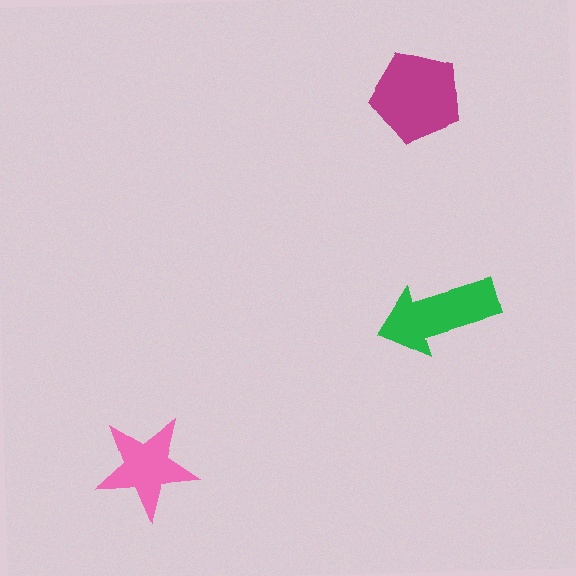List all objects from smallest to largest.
The pink star, the green arrow, the magenta pentagon.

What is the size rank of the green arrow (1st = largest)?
2nd.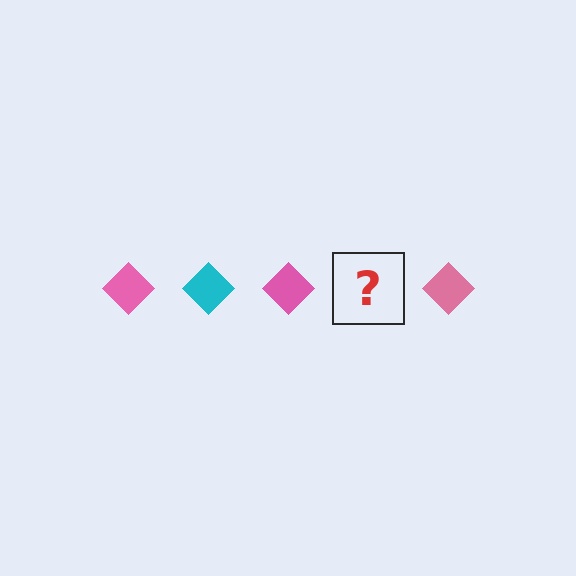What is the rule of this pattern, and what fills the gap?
The rule is that the pattern cycles through pink, cyan diamonds. The gap should be filled with a cyan diamond.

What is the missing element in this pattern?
The missing element is a cyan diamond.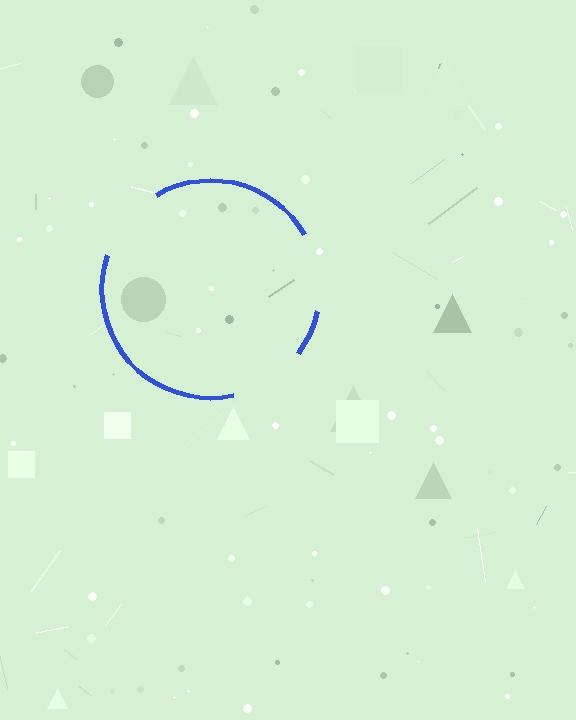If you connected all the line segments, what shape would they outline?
They would outline a circle.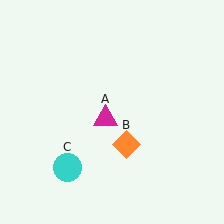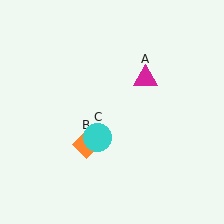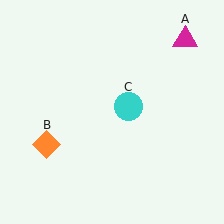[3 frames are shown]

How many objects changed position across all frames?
3 objects changed position: magenta triangle (object A), orange diamond (object B), cyan circle (object C).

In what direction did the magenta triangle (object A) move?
The magenta triangle (object A) moved up and to the right.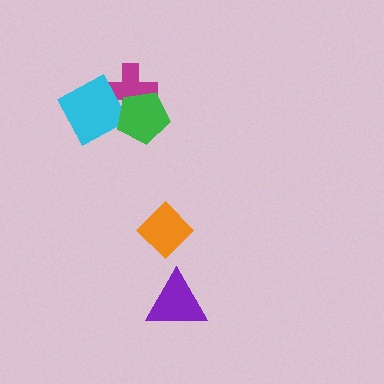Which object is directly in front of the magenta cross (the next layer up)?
The cyan diamond is directly in front of the magenta cross.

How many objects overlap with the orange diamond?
0 objects overlap with the orange diamond.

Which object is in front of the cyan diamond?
The green pentagon is in front of the cyan diamond.